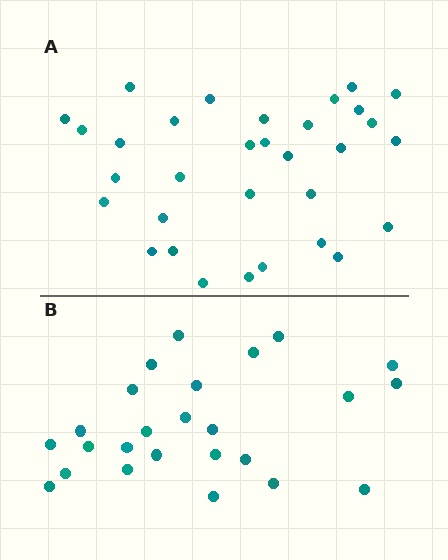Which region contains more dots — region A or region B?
Region A (the top region) has more dots.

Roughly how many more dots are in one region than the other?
Region A has roughly 8 or so more dots than region B.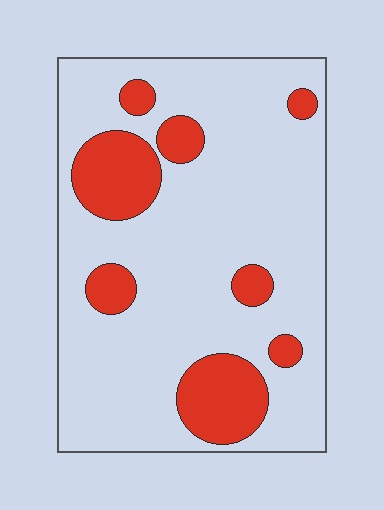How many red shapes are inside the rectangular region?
8.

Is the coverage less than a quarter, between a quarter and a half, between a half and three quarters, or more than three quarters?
Less than a quarter.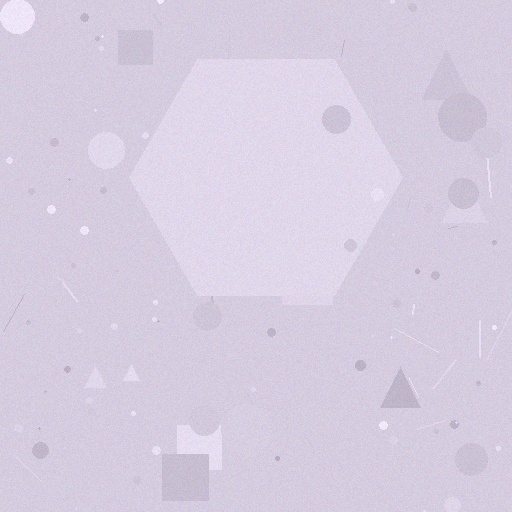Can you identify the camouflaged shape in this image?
The camouflaged shape is a hexagon.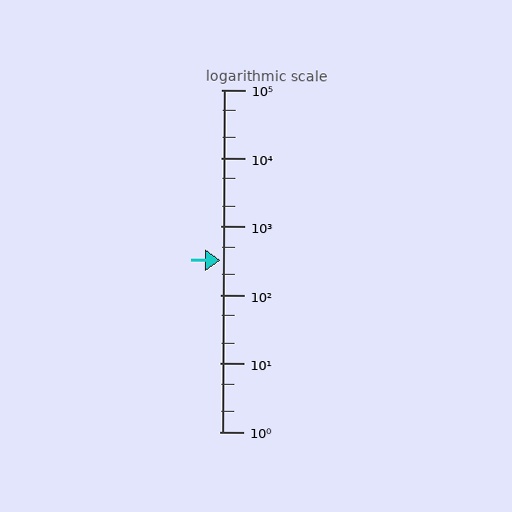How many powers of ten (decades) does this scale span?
The scale spans 5 decades, from 1 to 100000.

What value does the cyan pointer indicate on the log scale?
The pointer indicates approximately 320.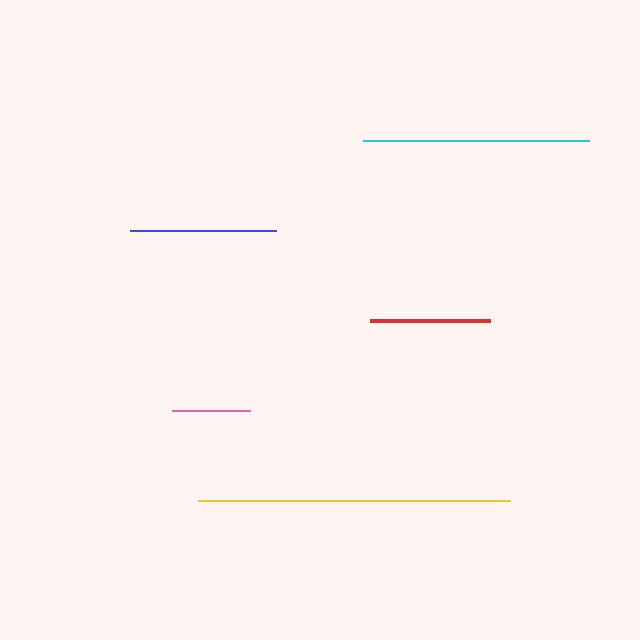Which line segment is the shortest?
The pink line is the shortest at approximately 78 pixels.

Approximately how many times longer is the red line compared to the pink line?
The red line is approximately 1.5 times the length of the pink line.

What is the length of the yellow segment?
The yellow segment is approximately 312 pixels long.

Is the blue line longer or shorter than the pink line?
The blue line is longer than the pink line.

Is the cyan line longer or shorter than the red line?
The cyan line is longer than the red line.